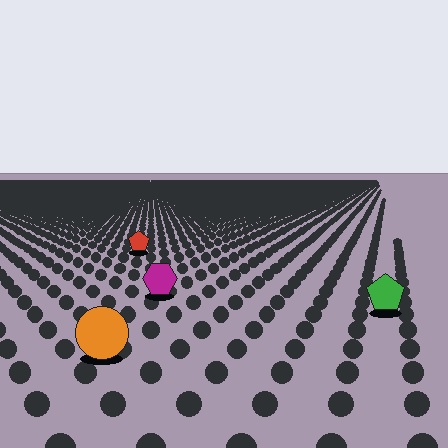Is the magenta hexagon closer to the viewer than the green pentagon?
No. The green pentagon is closer — you can tell from the texture gradient: the ground texture is coarser near it.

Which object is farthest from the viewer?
The red pentagon is farthest from the viewer. It appears smaller and the ground texture around it is denser.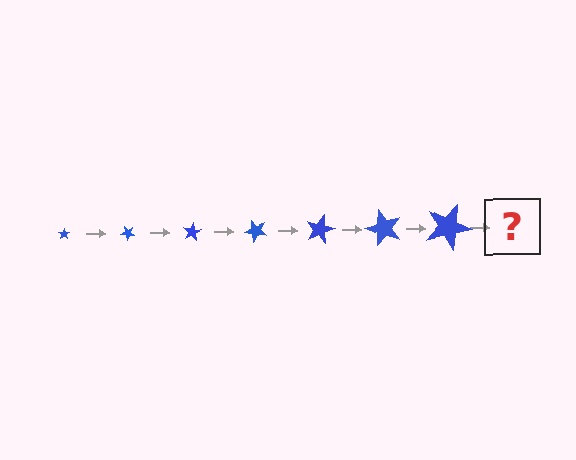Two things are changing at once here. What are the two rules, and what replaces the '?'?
The two rules are that the star grows larger each step and it rotates 40 degrees each step. The '?' should be a star, larger than the previous one and rotated 280 degrees from the start.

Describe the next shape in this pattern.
It should be a star, larger than the previous one and rotated 280 degrees from the start.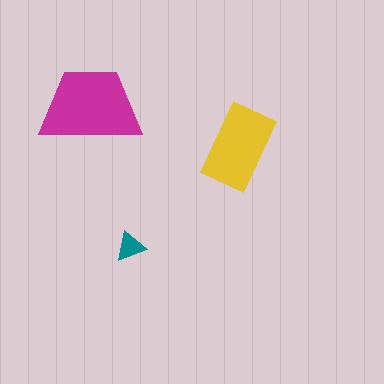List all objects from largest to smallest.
The magenta trapezoid, the yellow rectangle, the teal triangle.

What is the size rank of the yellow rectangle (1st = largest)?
2nd.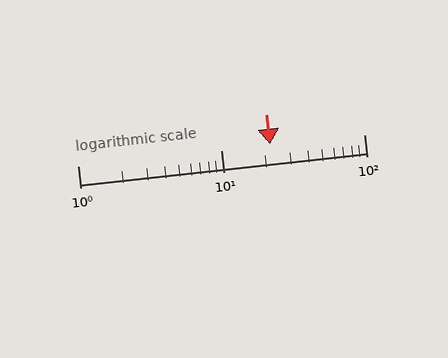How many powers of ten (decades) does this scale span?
The scale spans 2 decades, from 1 to 100.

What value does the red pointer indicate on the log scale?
The pointer indicates approximately 22.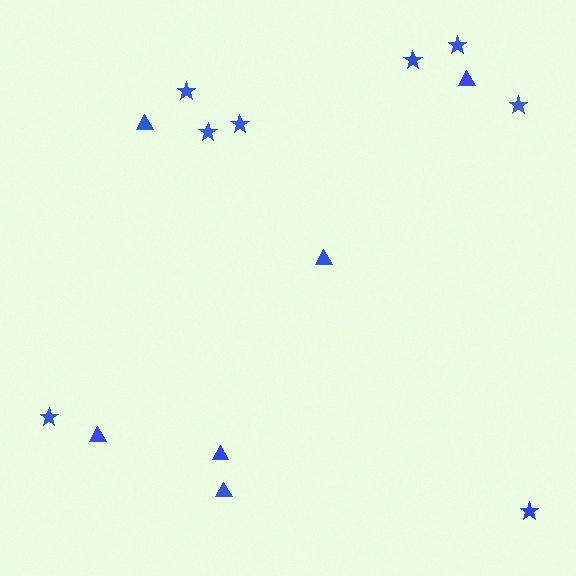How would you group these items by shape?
There are 2 groups: one group of triangles (6) and one group of stars (8).